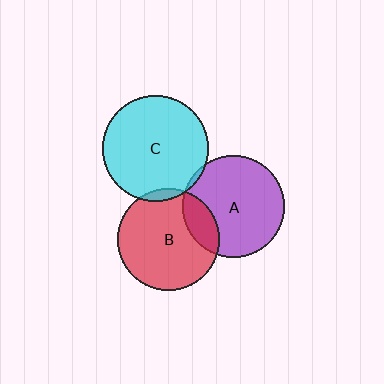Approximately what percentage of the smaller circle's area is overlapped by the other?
Approximately 5%.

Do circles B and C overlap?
Yes.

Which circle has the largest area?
Circle C (cyan).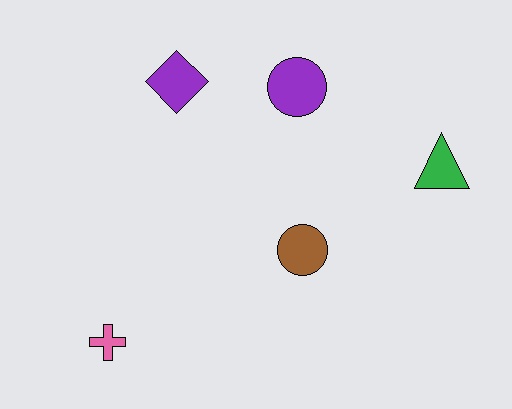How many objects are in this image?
There are 5 objects.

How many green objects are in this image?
There is 1 green object.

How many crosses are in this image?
There is 1 cross.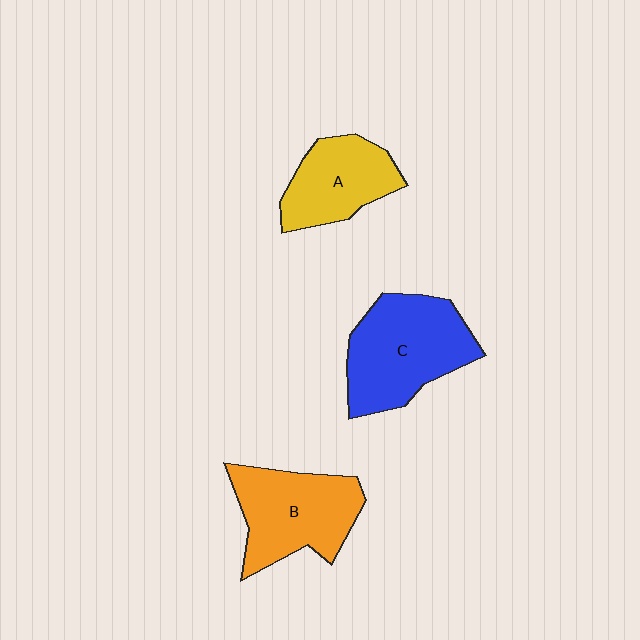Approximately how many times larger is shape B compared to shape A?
Approximately 1.3 times.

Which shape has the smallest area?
Shape A (yellow).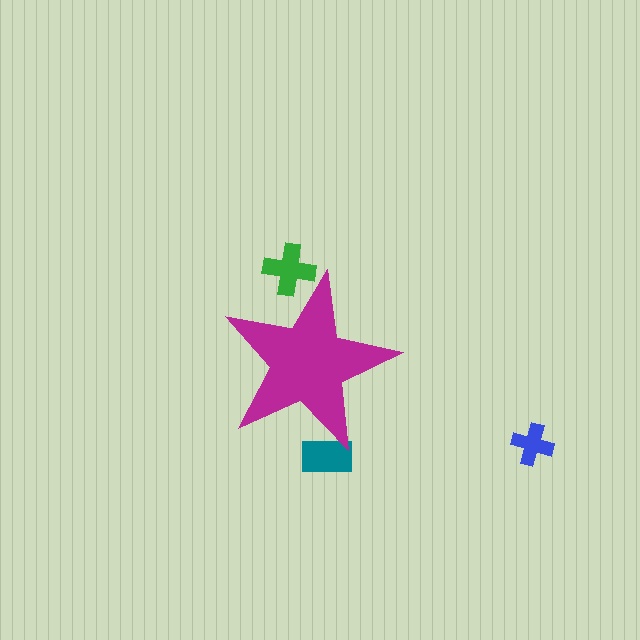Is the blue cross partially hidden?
No, the blue cross is fully visible.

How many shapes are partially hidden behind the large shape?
2 shapes are partially hidden.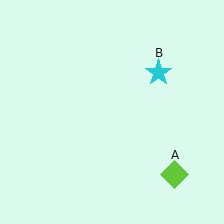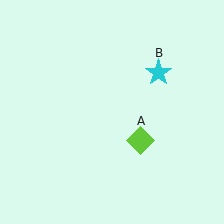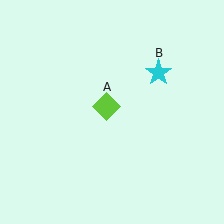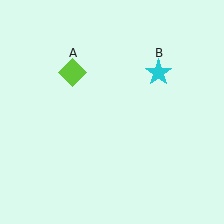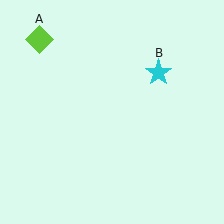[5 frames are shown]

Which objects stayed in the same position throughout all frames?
Cyan star (object B) remained stationary.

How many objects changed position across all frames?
1 object changed position: lime diamond (object A).